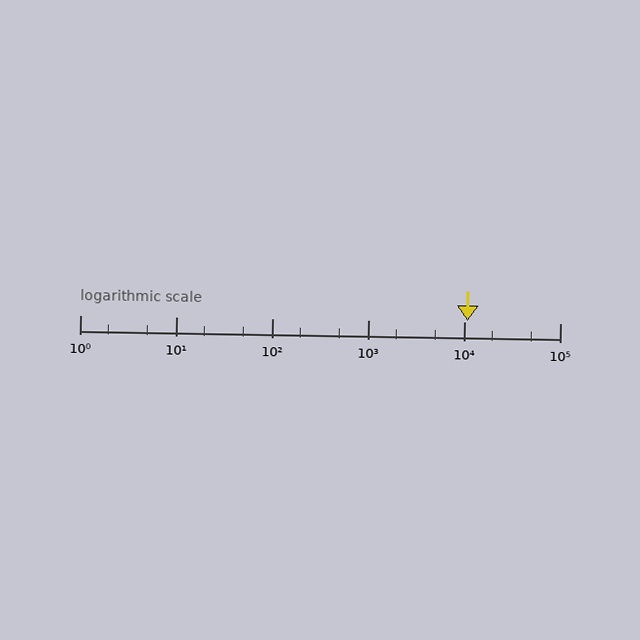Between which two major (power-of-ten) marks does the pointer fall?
The pointer is between 10000 and 100000.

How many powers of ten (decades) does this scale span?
The scale spans 5 decades, from 1 to 100000.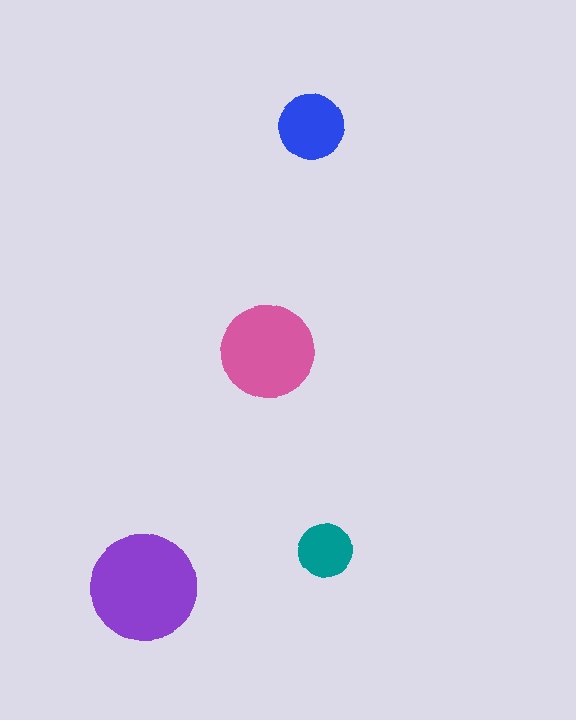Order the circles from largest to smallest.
the purple one, the pink one, the blue one, the teal one.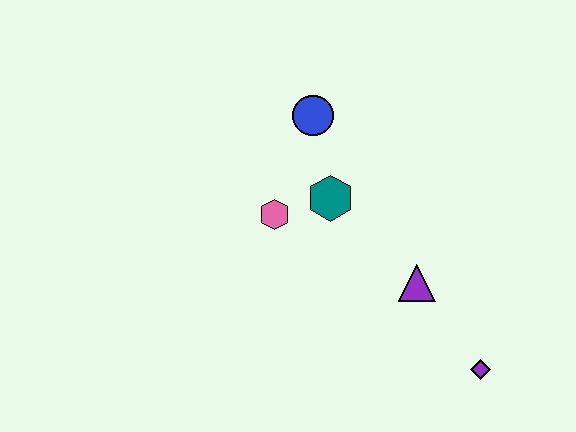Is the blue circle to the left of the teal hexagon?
Yes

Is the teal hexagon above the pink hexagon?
Yes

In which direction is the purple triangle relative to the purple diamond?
The purple triangle is above the purple diamond.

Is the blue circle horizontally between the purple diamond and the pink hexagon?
Yes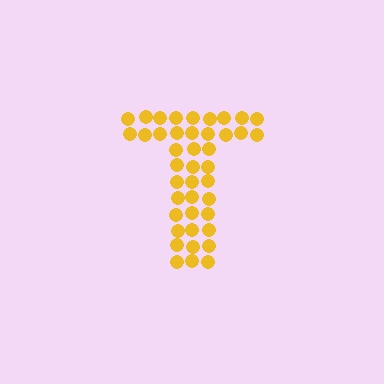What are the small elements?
The small elements are circles.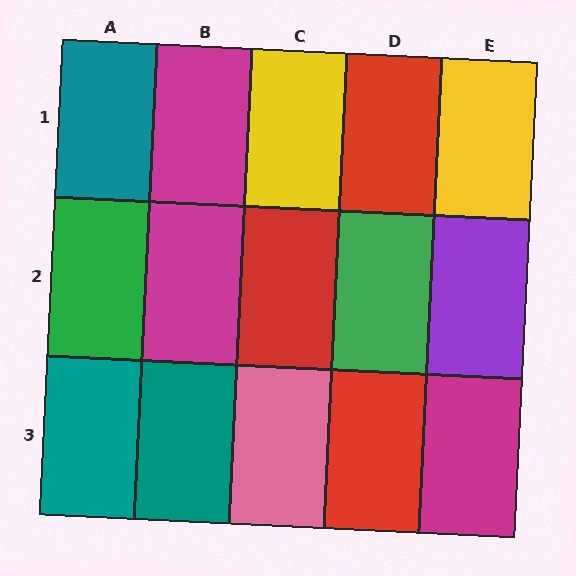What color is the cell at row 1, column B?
Magenta.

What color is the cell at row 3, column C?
Pink.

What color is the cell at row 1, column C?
Yellow.